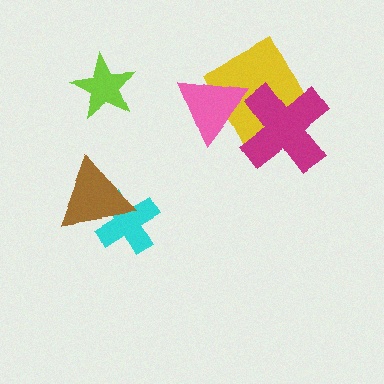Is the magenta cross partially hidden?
Yes, it is partially covered by another shape.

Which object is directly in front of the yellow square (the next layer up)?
The magenta cross is directly in front of the yellow square.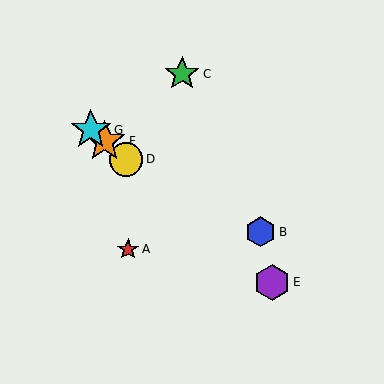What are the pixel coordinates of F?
Object F is at (105, 141).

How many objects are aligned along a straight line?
4 objects (D, E, F, G) are aligned along a straight line.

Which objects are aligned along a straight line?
Objects D, E, F, G are aligned along a straight line.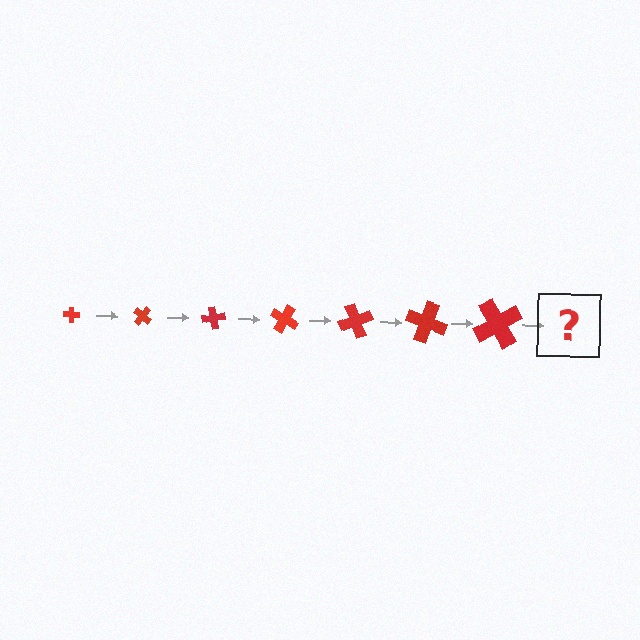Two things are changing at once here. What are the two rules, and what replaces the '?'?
The two rules are that the cross grows larger each step and it rotates 40 degrees each step. The '?' should be a cross, larger than the previous one and rotated 280 degrees from the start.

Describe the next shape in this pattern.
It should be a cross, larger than the previous one and rotated 280 degrees from the start.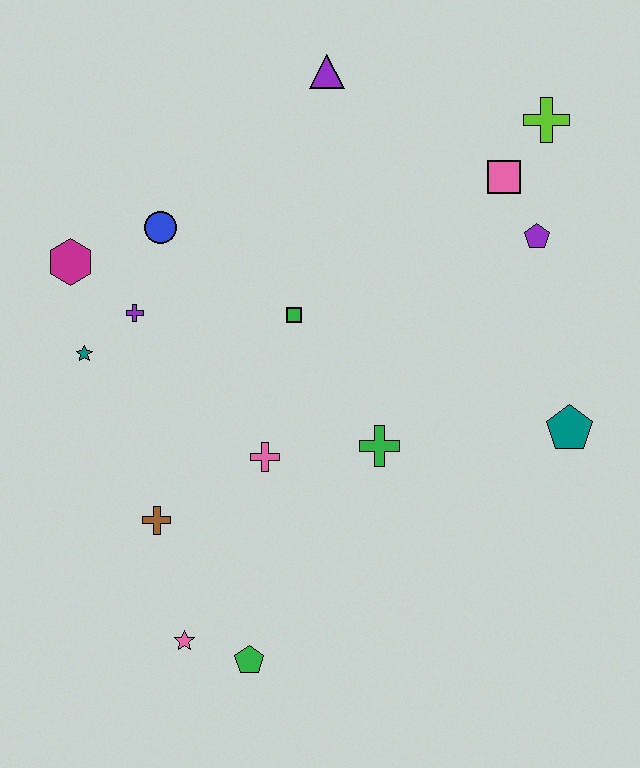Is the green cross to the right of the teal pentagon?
No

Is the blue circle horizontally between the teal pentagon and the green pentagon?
No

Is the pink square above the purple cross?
Yes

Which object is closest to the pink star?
The green pentagon is closest to the pink star.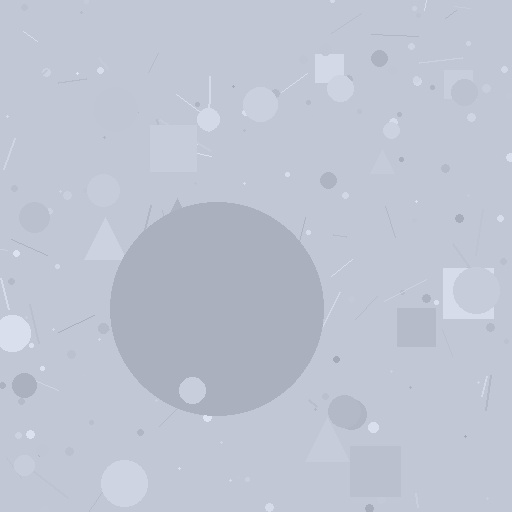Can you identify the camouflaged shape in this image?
The camouflaged shape is a circle.